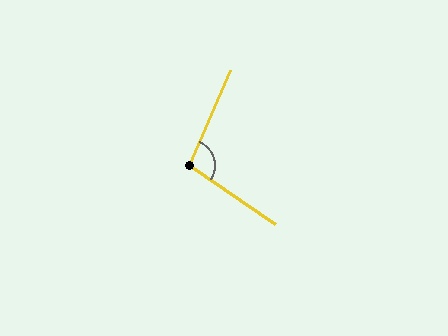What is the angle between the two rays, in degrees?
Approximately 101 degrees.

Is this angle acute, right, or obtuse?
It is obtuse.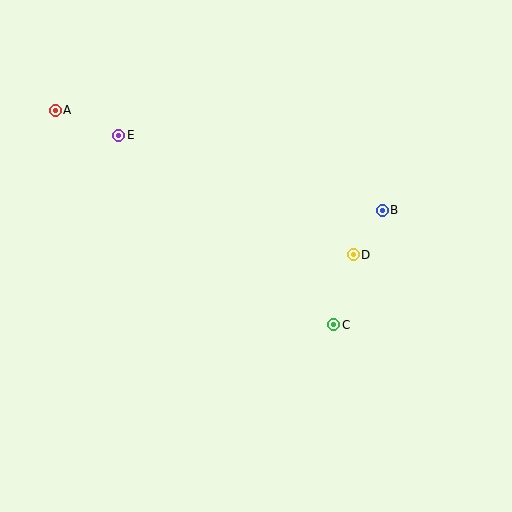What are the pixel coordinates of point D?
Point D is at (353, 255).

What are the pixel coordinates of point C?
Point C is at (334, 325).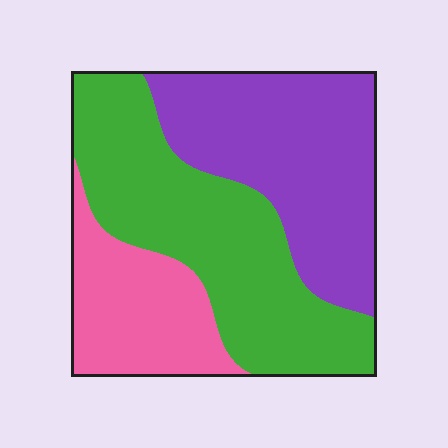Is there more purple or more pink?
Purple.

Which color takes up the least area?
Pink, at roughly 20%.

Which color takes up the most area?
Green, at roughly 40%.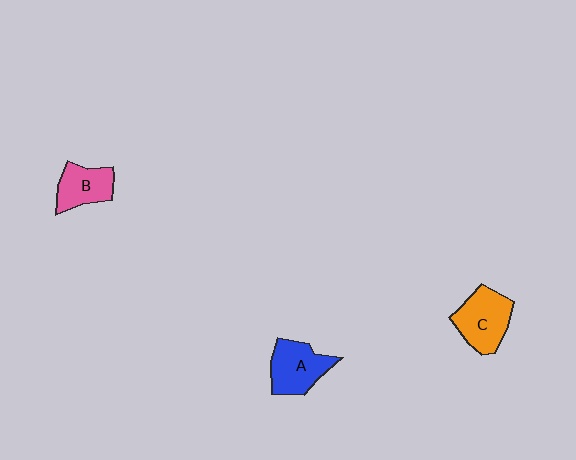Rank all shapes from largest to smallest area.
From largest to smallest: C (orange), A (blue), B (pink).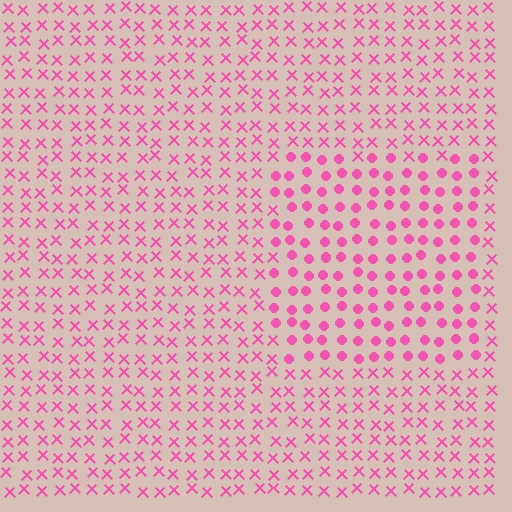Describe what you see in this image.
The image is filled with small pink elements arranged in a uniform grid. A rectangle-shaped region contains circles, while the surrounding area contains X marks. The boundary is defined purely by the change in element shape.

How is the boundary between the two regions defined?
The boundary is defined by a change in element shape: circles inside vs. X marks outside. All elements share the same color and spacing.